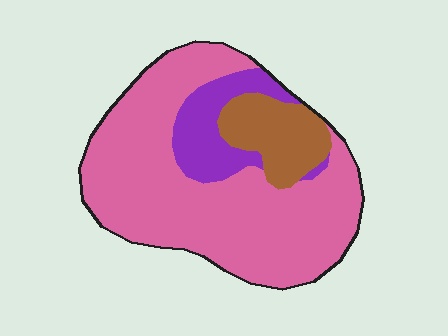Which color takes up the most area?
Pink, at roughly 70%.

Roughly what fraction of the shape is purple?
Purple covers 14% of the shape.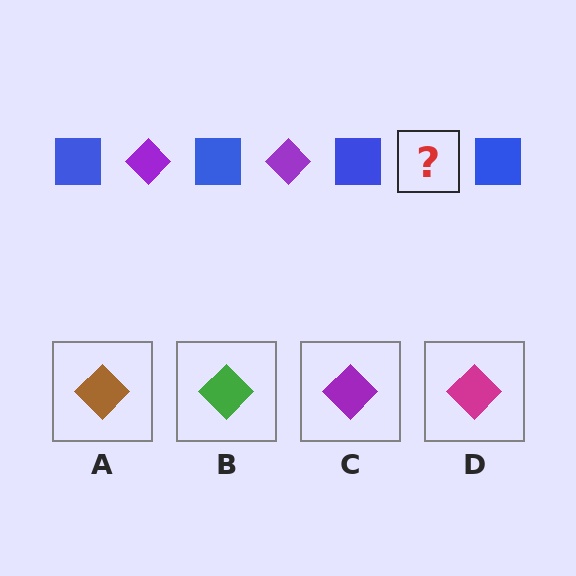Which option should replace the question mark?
Option C.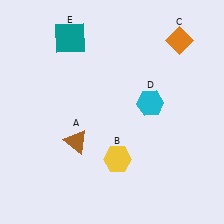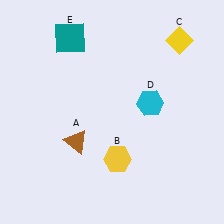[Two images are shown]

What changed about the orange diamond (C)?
In Image 1, C is orange. In Image 2, it changed to yellow.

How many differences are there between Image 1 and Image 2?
There is 1 difference between the two images.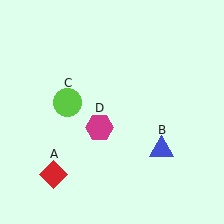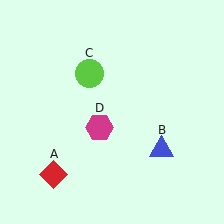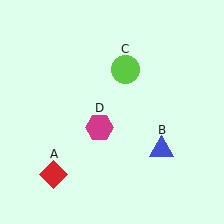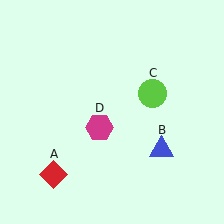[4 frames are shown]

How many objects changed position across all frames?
1 object changed position: lime circle (object C).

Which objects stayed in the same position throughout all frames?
Red diamond (object A) and blue triangle (object B) and magenta hexagon (object D) remained stationary.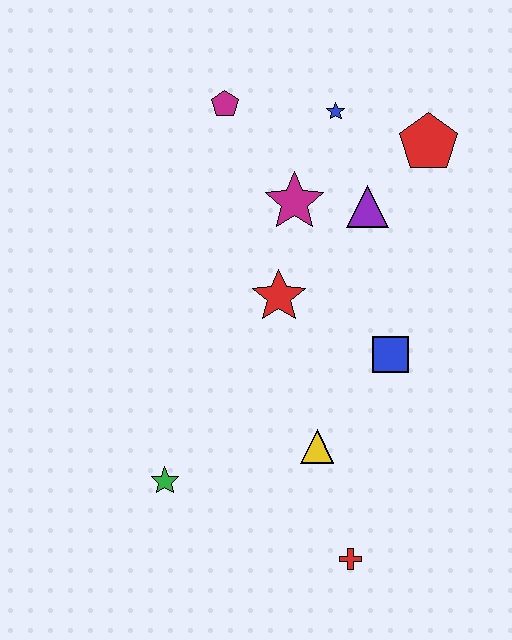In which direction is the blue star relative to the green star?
The blue star is above the green star.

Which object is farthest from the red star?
The red cross is farthest from the red star.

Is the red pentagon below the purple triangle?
No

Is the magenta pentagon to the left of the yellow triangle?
Yes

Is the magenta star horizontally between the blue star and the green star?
Yes